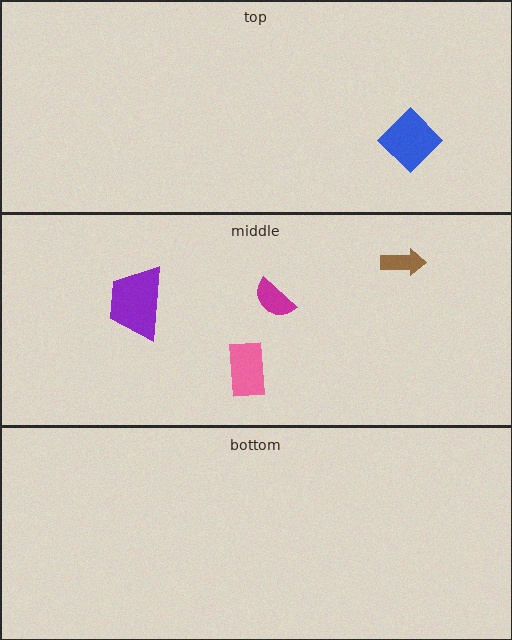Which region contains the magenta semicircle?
The middle region.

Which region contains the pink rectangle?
The middle region.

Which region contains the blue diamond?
The top region.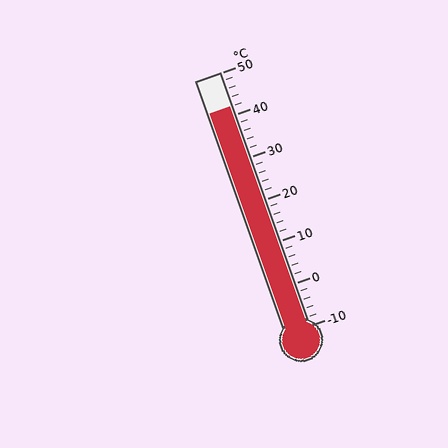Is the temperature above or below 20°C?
The temperature is above 20°C.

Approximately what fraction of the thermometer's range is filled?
The thermometer is filled to approximately 85% of its range.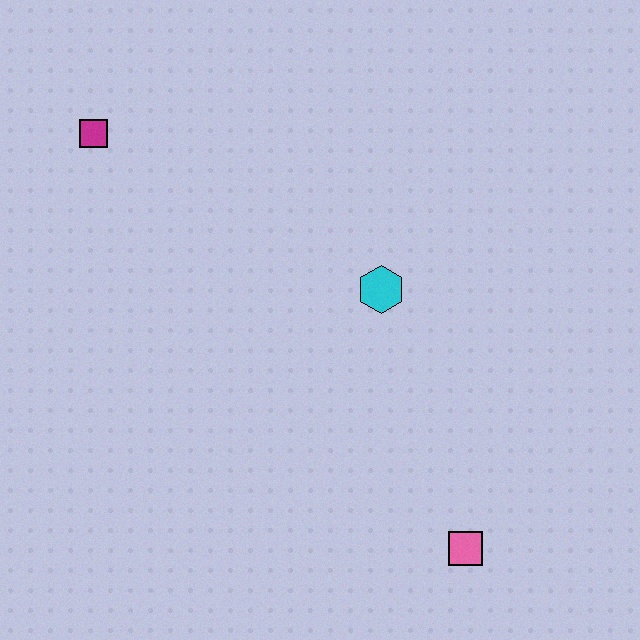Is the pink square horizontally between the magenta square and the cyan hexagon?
No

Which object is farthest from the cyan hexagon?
The magenta square is farthest from the cyan hexagon.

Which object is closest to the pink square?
The cyan hexagon is closest to the pink square.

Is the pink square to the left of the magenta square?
No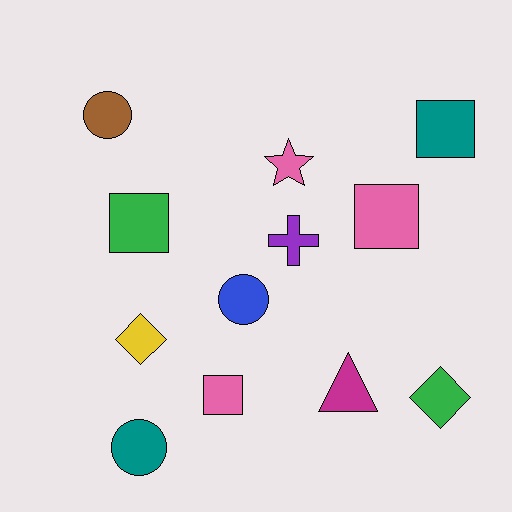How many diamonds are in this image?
There are 2 diamonds.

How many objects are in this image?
There are 12 objects.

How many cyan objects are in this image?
There are no cyan objects.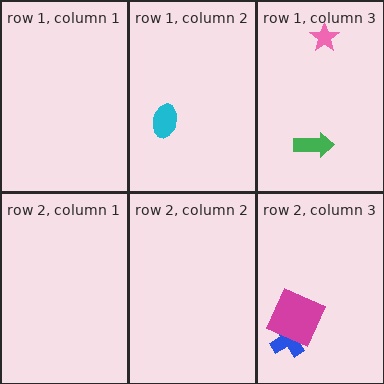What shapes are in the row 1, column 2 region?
The cyan ellipse.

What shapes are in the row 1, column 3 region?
The green arrow, the pink star.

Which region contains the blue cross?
The row 2, column 3 region.